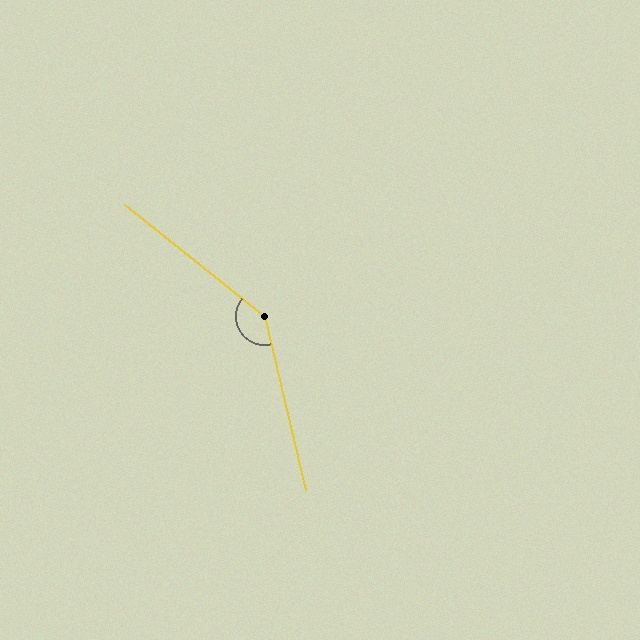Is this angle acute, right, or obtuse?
It is obtuse.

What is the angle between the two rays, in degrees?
Approximately 142 degrees.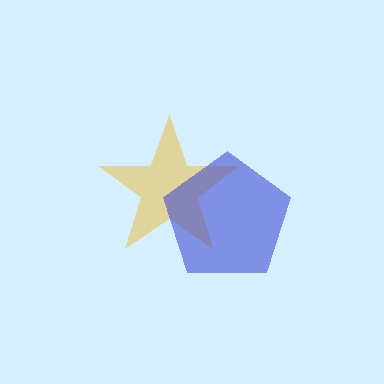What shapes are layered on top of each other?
The layered shapes are: a yellow star, a blue pentagon.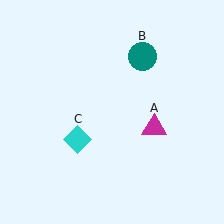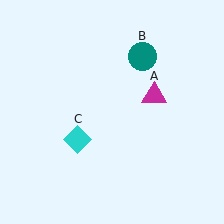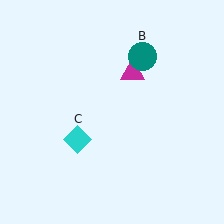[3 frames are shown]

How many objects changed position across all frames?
1 object changed position: magenta triangle (object A).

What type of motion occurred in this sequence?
The magenta triangle (object A) rotated counterclockwise around the center of the scene.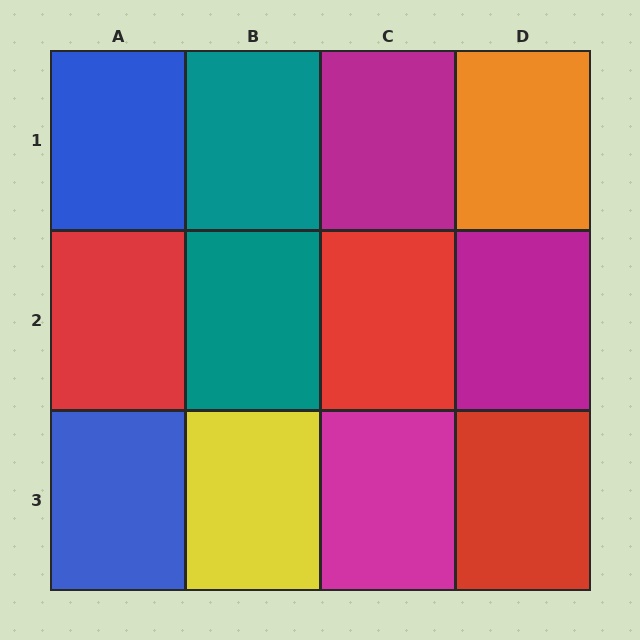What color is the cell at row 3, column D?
Red.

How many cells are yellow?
1 cell is yellow.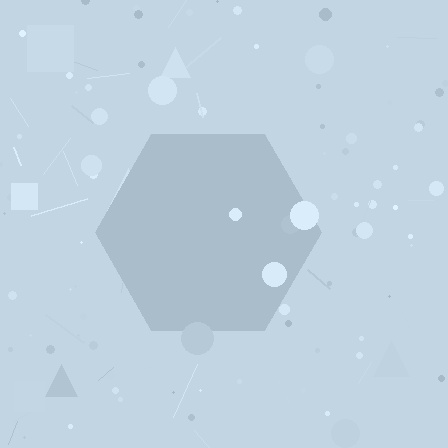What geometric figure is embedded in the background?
A hexagon is embedded in the background.